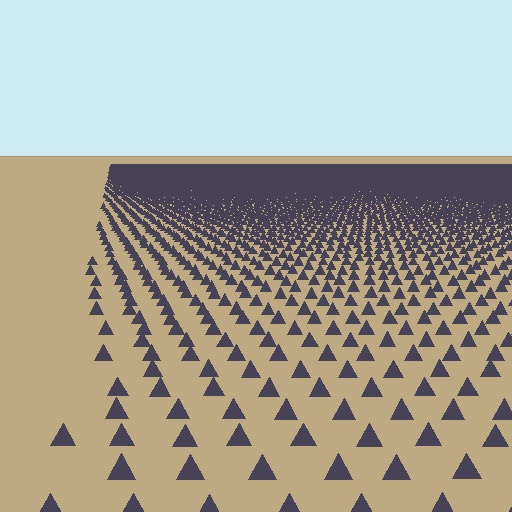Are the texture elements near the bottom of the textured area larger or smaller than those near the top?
Larger. Near the bottom, elements are closer to the viewer and appear at a bigger on-screen size.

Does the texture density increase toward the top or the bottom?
Density increases toward the top.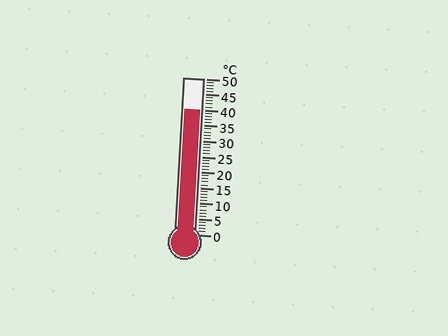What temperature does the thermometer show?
The thermometer shows approximately 40°C.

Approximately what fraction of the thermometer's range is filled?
The thermometer is filled to approximately 80% of its range.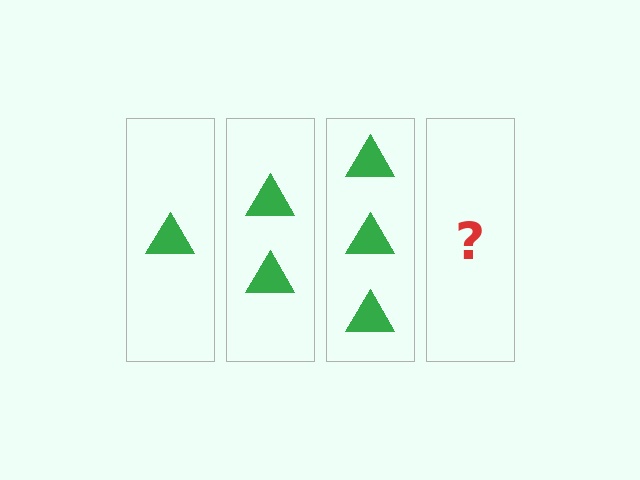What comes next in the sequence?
The next element should be 4 triangles.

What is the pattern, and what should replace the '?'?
The pattern is that each step adds one more triangle. The '?' should be 4 triangles.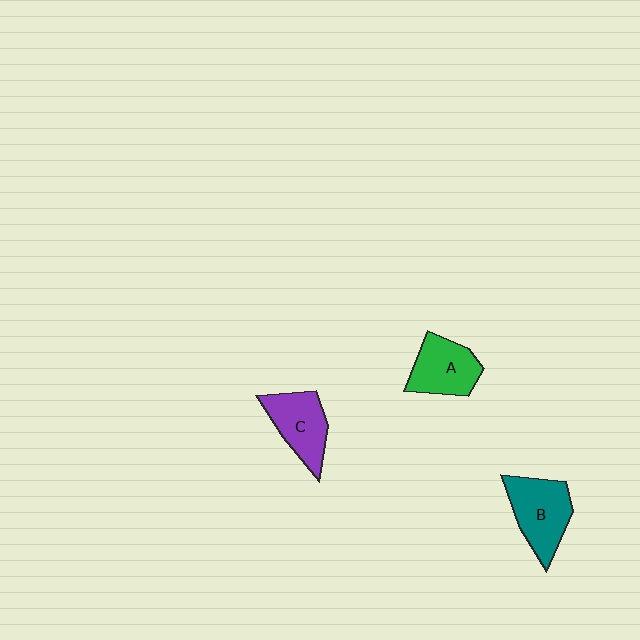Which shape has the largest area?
Shape B (teal).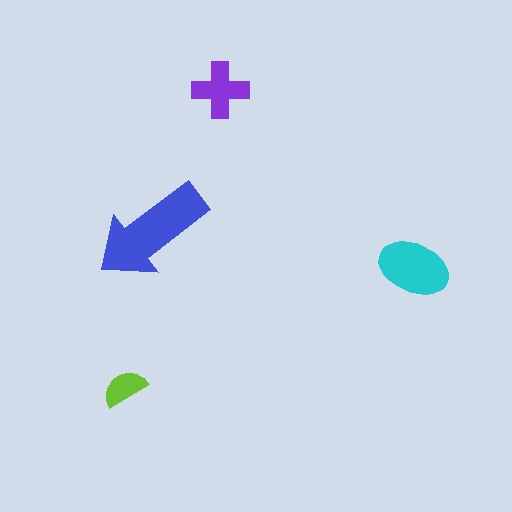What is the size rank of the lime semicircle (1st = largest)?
4th.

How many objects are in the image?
There are 4 objects in the image.